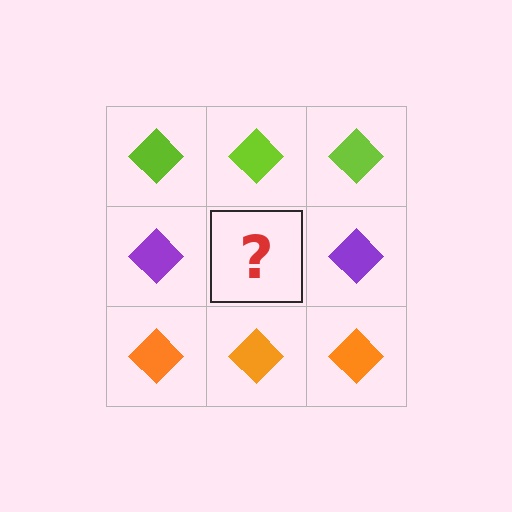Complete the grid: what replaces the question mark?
The question mark should be replaced with a purple diamond.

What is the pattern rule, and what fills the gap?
The rule is that each row has a consistent color. The gap should be filled with a purple diamond.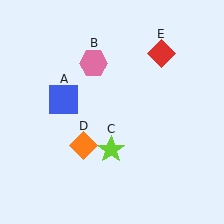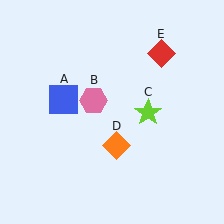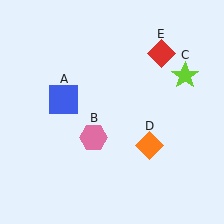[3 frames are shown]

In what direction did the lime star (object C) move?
The lime star (object C) moved up and to the right.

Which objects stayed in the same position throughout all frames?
Blue square (object A) and red diamond (object E) remained stationary.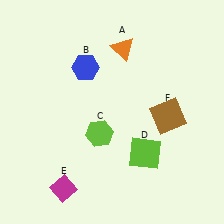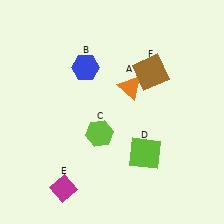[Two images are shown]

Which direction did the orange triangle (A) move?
The orange triangle (A) moved down.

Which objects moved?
The objects that moved are: the orange triangle (A), the brown square (F).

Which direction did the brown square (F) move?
The brown square (F) moved up.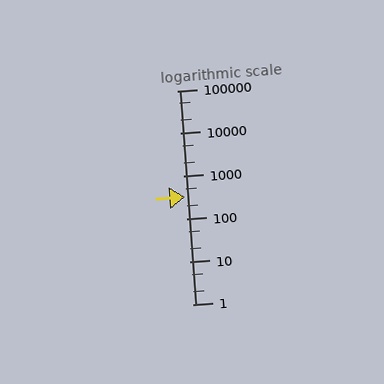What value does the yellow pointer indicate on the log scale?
The pointer indicates approximately 320.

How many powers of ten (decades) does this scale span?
The scale spans 5 decades, from 1 to 100000.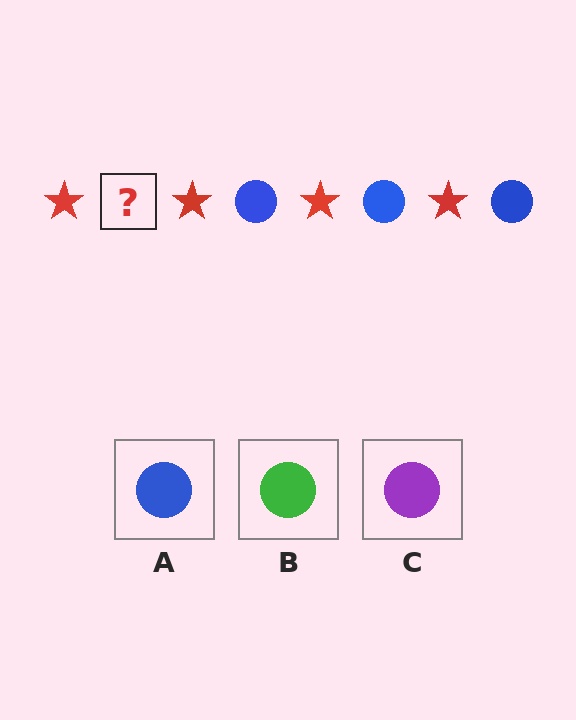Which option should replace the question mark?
Option A.